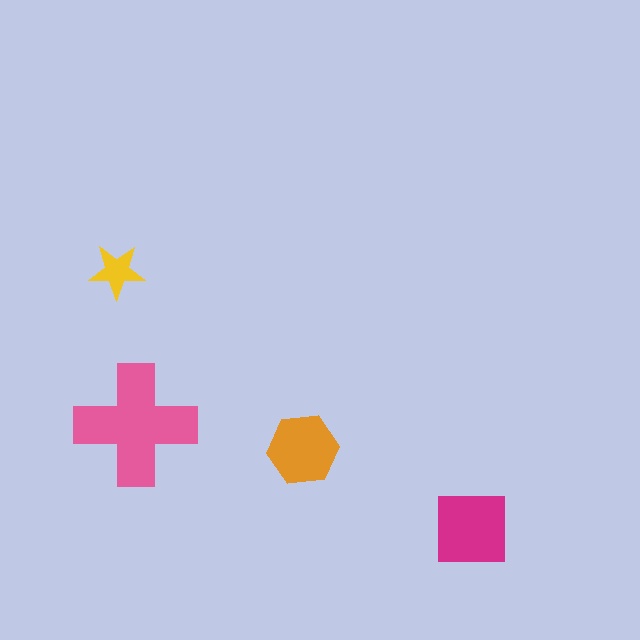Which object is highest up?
The yellow star is topmost.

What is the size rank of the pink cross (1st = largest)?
1st.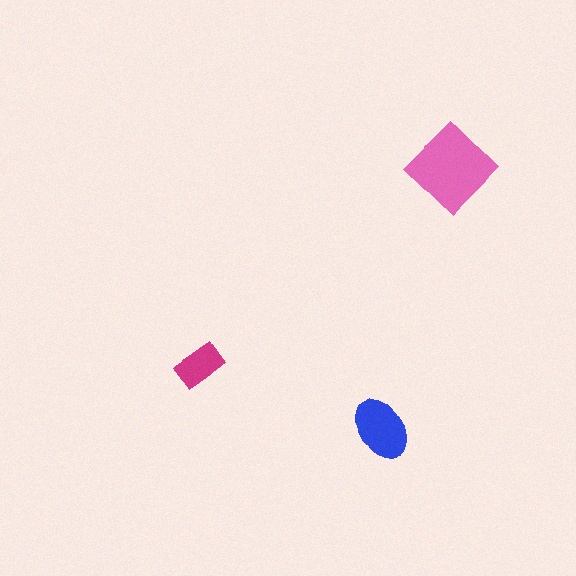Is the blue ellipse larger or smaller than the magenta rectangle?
Larger.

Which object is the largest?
The pink diamond.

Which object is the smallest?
The magenta rectangle.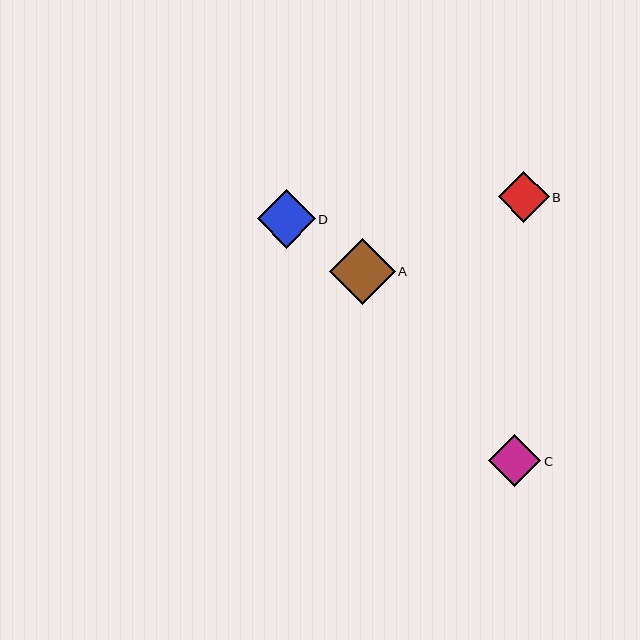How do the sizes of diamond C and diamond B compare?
Diamond C and diamond B are approximately the same size.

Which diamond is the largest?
Diamond A is the largest with a size of approximately 65 pixels.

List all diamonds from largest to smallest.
From largest to smallest: A, D, C, B.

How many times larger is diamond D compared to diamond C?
Diamond D is approximately 1.1 times the size of diamond C.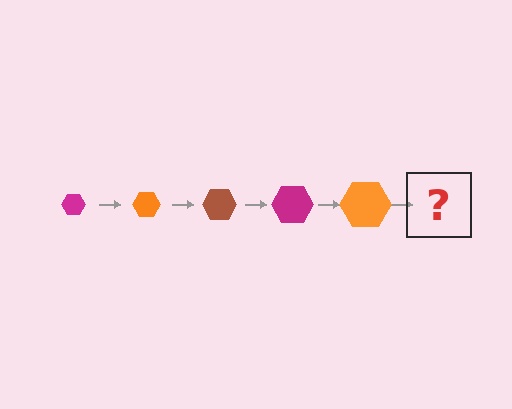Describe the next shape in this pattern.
It should be a brown hexagon, larger than the previous one.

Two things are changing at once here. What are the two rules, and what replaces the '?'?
The two rules are that the hexagon grows larger each step and the color cycles through magenta, orange, and brown. The '?' should be a brown hexagon, larger than the previous one.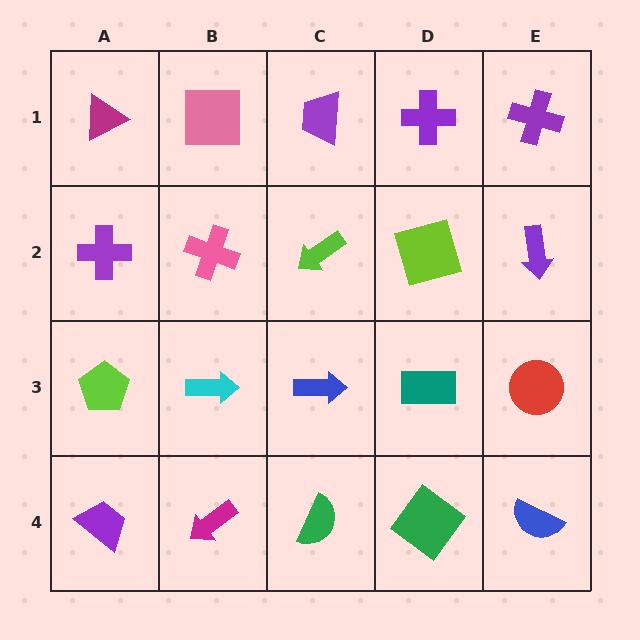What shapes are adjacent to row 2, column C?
A purple trapezoid (row 1, column C), a blue arrow (row 3, column C), a pink cross (row 2, column B), a lime square (row 2, column D).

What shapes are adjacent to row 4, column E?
A red circle (row 3, column E), a green diamond (row 4, column D).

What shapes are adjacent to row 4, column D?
A teal rectangle (row 3, column D), a green semicircle (row 4, column C), a blue semicircle (row 4, column E).